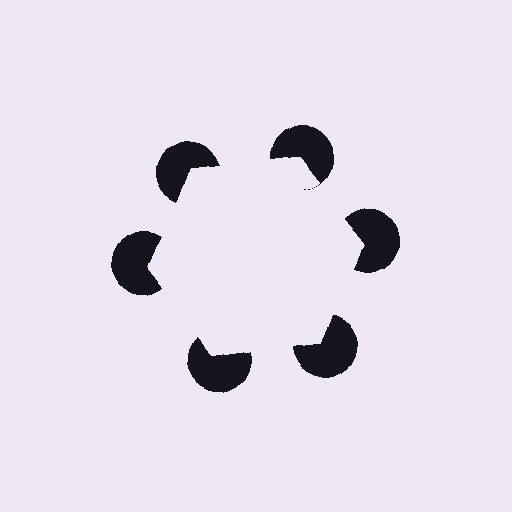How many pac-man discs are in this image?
There are 6 — one at each vertex of the illusory hexagon.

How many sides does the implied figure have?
6 sides.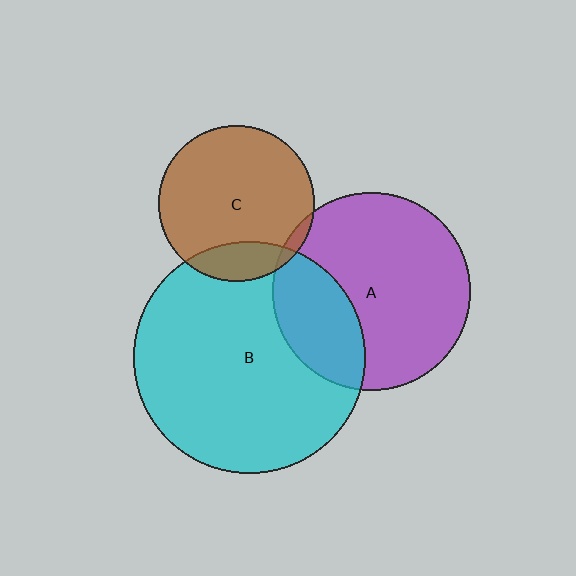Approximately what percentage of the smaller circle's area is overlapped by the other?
Approximately 15%.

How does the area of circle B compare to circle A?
Approximately 1.4 times.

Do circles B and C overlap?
Yes.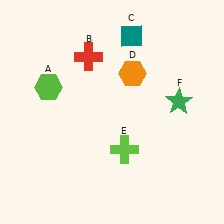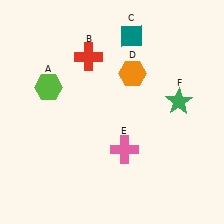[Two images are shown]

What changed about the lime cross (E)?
In Image 1, E is lime. In Image 2, it changed to pink.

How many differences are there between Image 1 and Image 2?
There is 1 difference between the two images.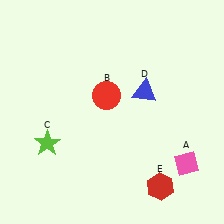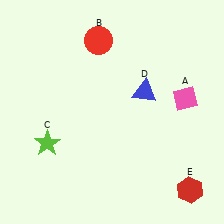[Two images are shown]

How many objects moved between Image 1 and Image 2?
3 objects moved between the two images.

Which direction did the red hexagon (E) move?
The red hexagon (E) moved right.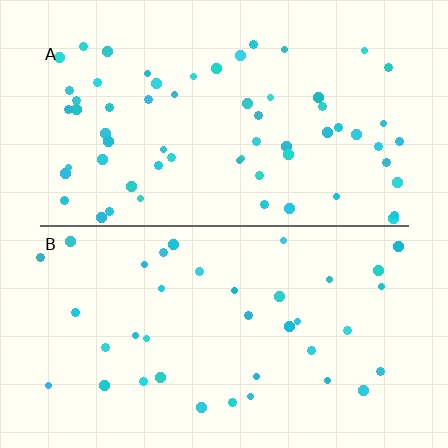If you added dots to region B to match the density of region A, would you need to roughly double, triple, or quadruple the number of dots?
Approximately double.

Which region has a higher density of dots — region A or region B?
A (the top).